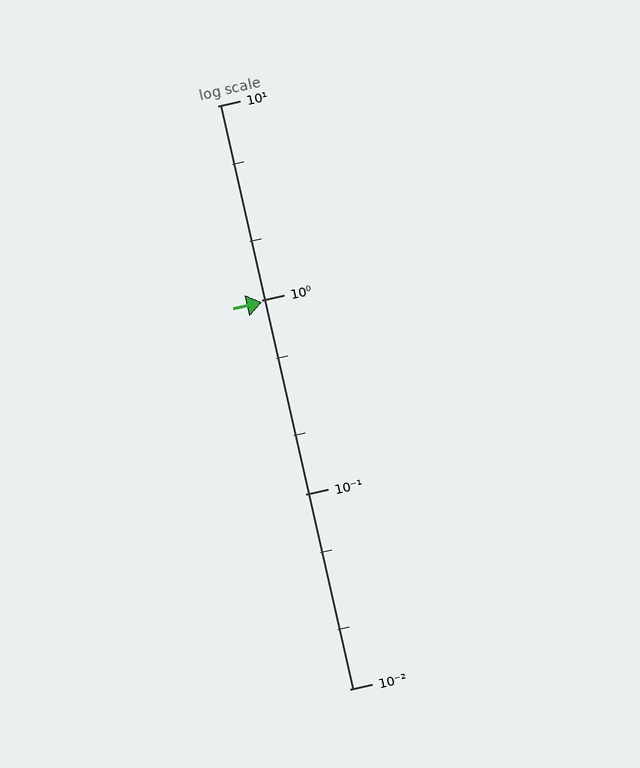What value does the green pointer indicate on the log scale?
The pointer indicates approximately 0.97.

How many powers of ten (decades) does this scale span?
The scale spans 3 decades, from 0.01 to 10.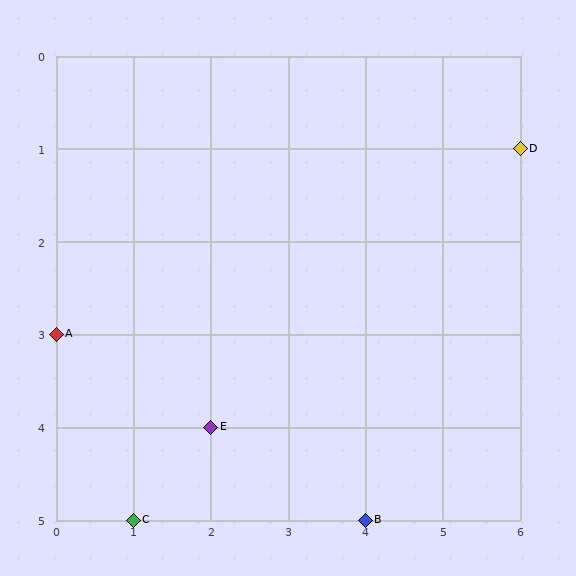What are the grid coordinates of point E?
Point E is at grid coordinates (2, 4).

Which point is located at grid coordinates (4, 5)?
Point B is at (4, 5).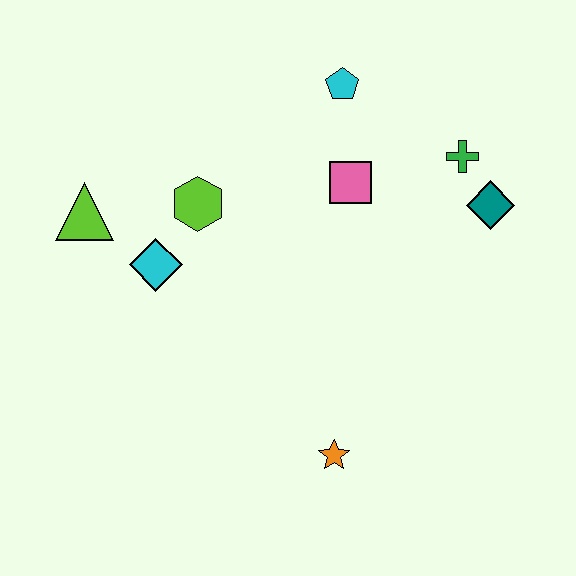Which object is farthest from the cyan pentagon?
The orange star is farthest from the cyan pentagon.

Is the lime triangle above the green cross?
No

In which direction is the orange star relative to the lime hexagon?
The orange star is below the lime hexagon.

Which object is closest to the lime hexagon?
The cyan diamond is closest to the lime hexagon.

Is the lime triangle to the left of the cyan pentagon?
Yes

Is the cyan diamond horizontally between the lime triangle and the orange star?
Yes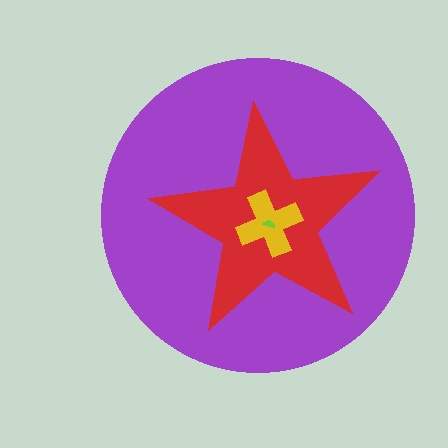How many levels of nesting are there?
4.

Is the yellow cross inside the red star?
Yes.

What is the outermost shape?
The purple circle.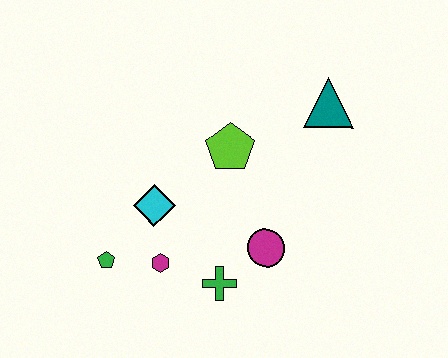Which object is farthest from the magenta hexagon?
The teal triangle is farthest from the magenta hexagon.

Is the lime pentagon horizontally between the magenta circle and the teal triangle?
No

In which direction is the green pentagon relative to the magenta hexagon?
The green pentagon is to the left of the magenta hexagon.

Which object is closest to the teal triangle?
The lime pentagon is closest to the teal triangle.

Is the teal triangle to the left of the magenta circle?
No